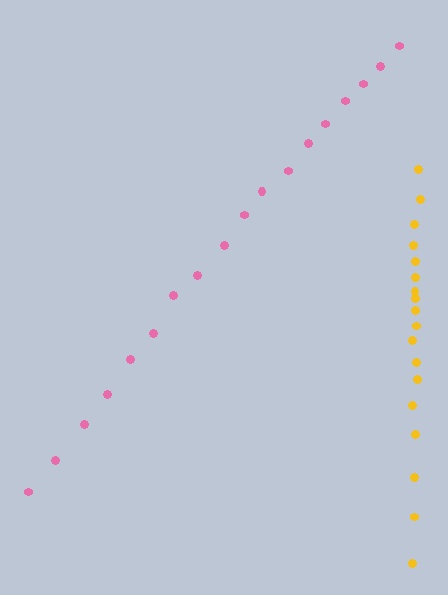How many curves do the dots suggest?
There are 2 distinct paths.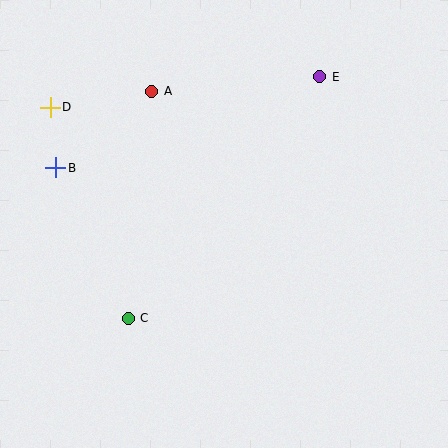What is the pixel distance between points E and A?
The distance between E and A is 169 pixels.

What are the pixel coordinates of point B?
Point B is at (56, 168).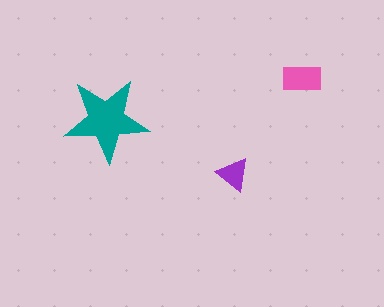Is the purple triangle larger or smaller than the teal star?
Smaller.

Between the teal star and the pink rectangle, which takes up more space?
The teal star.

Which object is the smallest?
The purple triangle.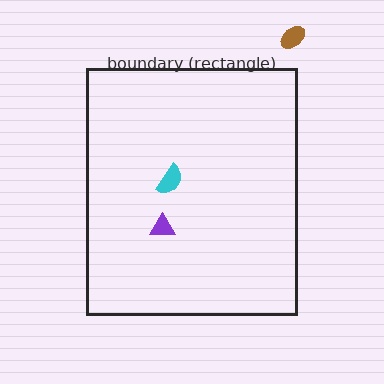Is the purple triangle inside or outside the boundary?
Inside.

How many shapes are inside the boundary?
2 inside, 1 outside.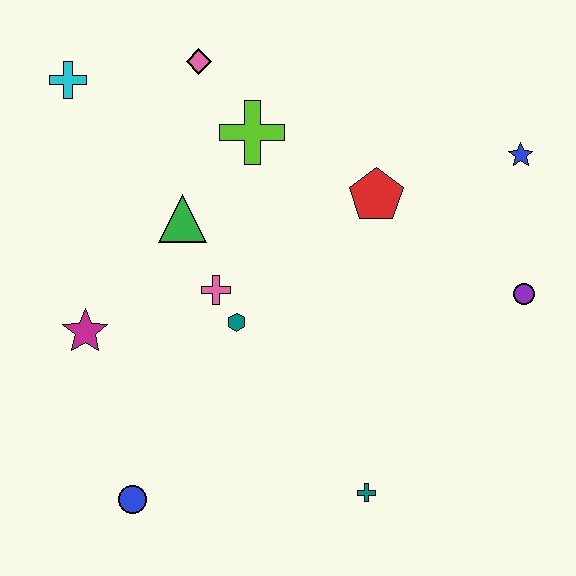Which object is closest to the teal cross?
The teal hexagon is closest to the teal cross.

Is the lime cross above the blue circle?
Yes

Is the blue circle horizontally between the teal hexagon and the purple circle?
No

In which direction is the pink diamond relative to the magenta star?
The pink diamond is above the magenta star.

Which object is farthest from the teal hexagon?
The blue star is farthest from the teal hexagon.